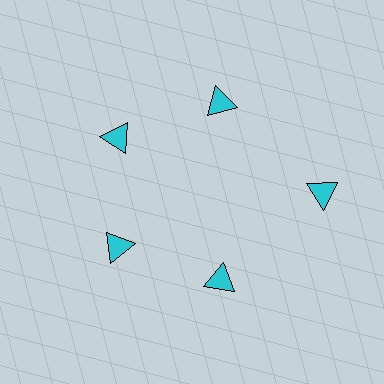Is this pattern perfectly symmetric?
No. The 5 cyan triangles are arranged in a ring, but one element near the 3 o'clock position is pushed outward from the center, breaking the 5-fold rotational symmetry.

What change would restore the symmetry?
The symmetry would be restored by moving it inward, back onto the ring so that all 5 triangles sit at equal angles and equal distance from the center.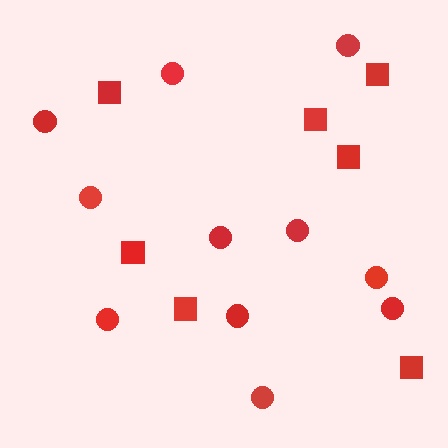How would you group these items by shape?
There are 2 groups: one group of circles (11) and one group of squares (7).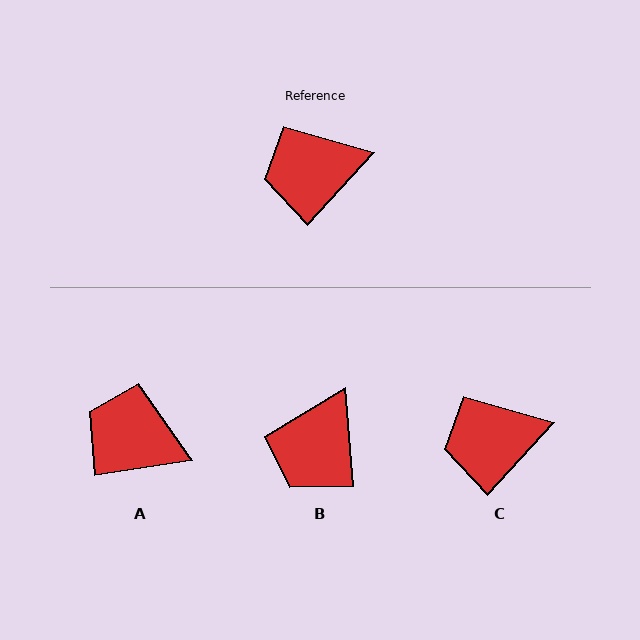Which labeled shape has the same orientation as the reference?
C.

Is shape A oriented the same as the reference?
No, it is off by about 39 degrees.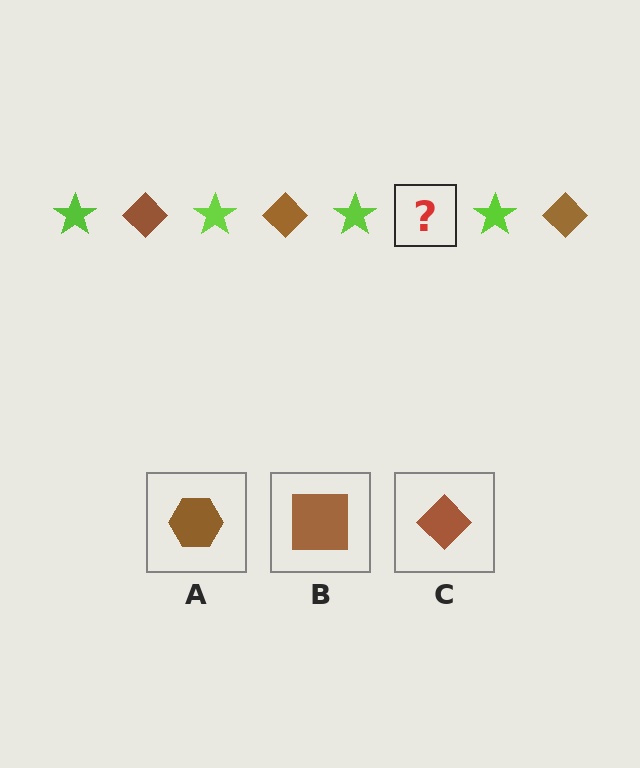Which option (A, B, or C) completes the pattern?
C.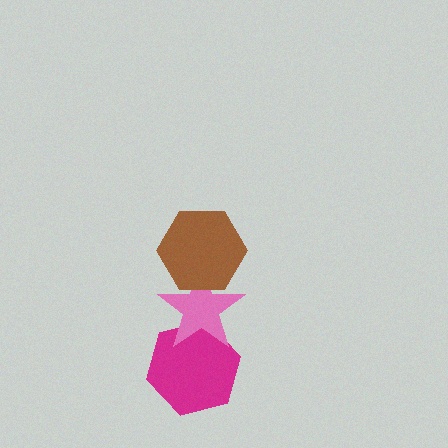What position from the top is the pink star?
The pink star is 2nd from the top.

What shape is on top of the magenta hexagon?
The pink star is on top of the magenta hexagon.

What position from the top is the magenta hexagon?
The magenta hexagon is 3rd from the top.